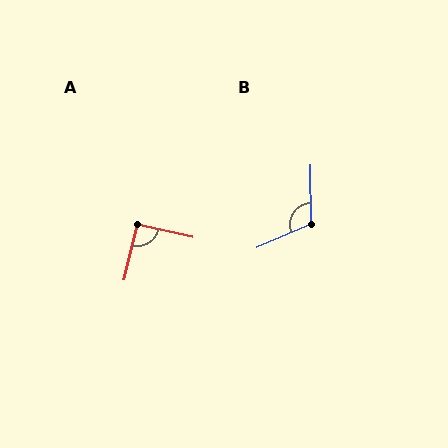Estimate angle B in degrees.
Approximately 113 degrees.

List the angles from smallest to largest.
A (91°), B (113°).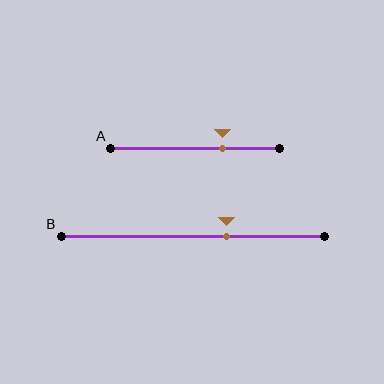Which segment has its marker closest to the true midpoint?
Segment B has its marker closest to the true midpoint.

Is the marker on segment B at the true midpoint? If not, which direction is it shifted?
No, the marker on segment B is shifted to the right by about 13% of the segment length.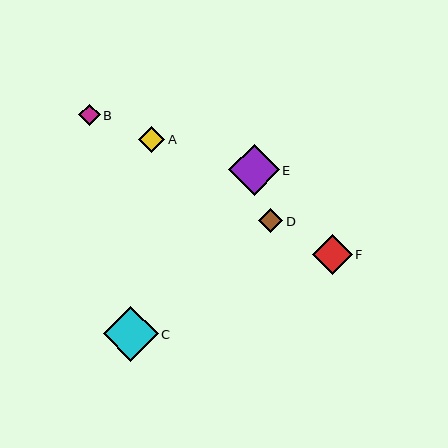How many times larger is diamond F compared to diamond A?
Diamond F is approximately 1.5 times the size of diamond A.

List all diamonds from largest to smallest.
From largest to smallest: C, E, F, A, D, B.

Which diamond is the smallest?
Diamond B is the smallest with a size of approximately 21 pixels.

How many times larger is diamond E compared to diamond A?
Diamond E is approximately 1.9 times the size of diamond A.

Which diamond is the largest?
Diamond C is the largest with a size of approximately 55 pixels.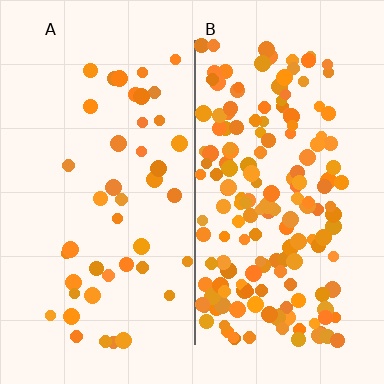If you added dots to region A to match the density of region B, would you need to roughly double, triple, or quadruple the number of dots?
Approximately quadruple.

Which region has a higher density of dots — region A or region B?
B (the right).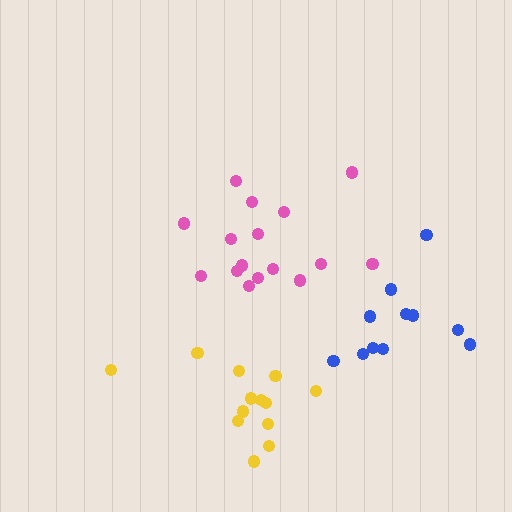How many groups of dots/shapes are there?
There are 3 groups.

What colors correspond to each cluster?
The clusters are colored: pink, yellow, blue.